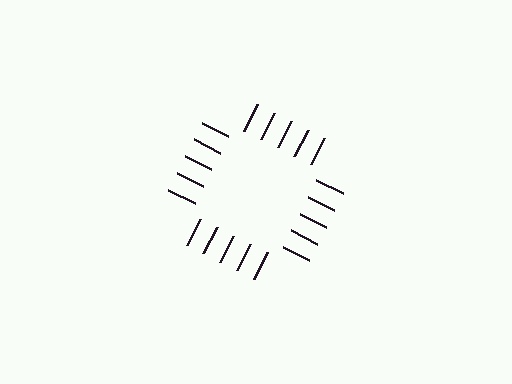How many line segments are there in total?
20 — 5 along each of the 4 edges.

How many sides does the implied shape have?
4 sides — the line-ends trace a square.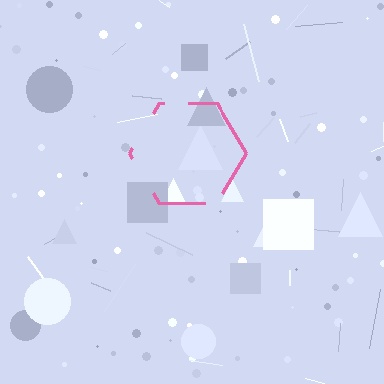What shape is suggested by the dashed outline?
The dashed outline suggests a hexagon.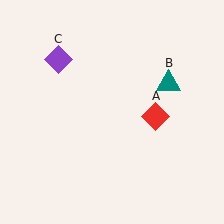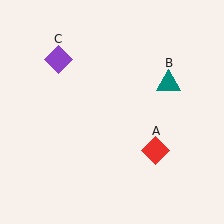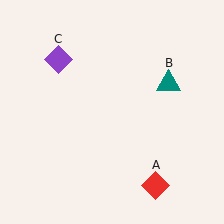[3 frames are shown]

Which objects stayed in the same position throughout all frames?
Teal triangle (object B) and purple diamond (object C) remained stationary.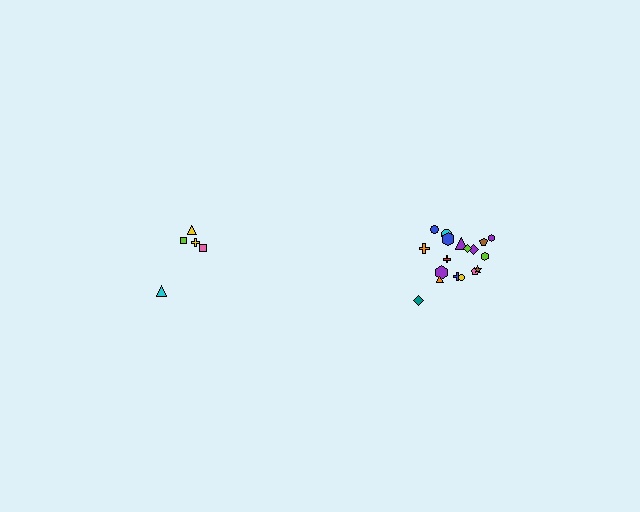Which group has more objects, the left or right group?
The right group.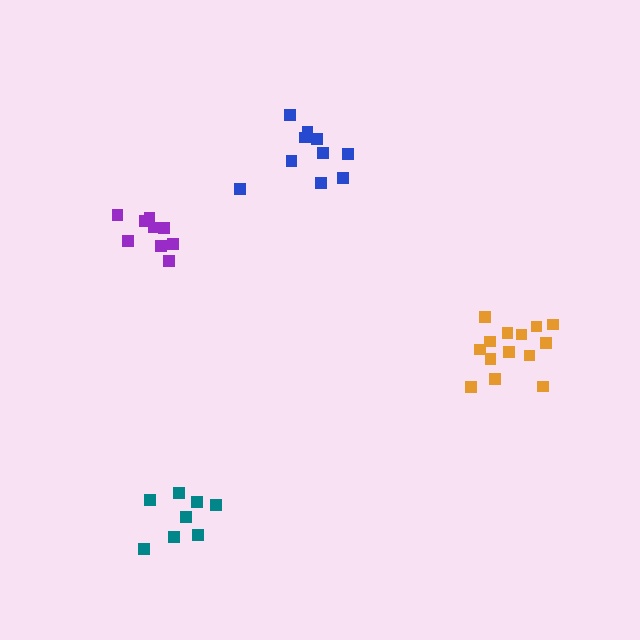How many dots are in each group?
Group 1: 9 dots, Group 2: 14 dots, Group 3: 8 dots, Group 4: 10 dots (41 total).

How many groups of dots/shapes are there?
There are 4 groups.